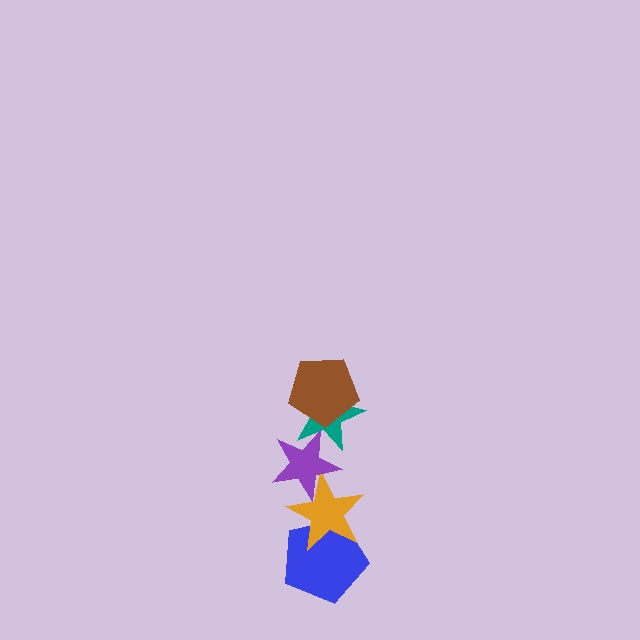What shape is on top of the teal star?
The brown pentagon is on top of the teal star.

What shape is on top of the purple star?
The teal star is on top of the purple star.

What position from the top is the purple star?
The purple star is 3rd from the top.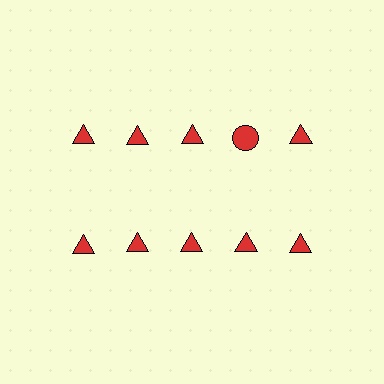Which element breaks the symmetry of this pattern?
The red circle in the top row, second from right column breaks the symmetry. All other shapes are red triangles.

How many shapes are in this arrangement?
There are 10 shapes arranged in a grid pattern.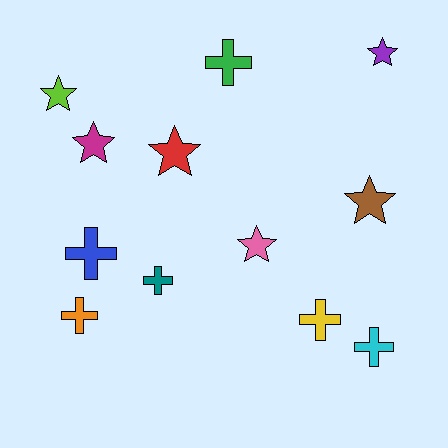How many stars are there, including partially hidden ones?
There are 6 stars.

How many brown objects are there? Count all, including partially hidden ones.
There is 1 brown object.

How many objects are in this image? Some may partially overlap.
There are 12 objects.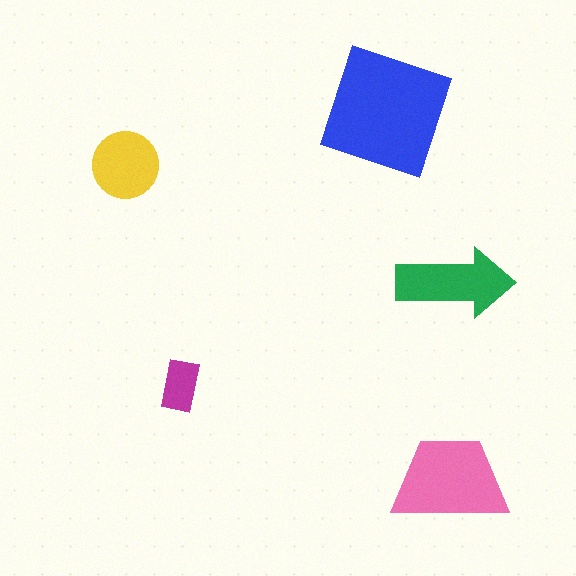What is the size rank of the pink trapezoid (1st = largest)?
2nd.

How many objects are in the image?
There are 5 objects in the image.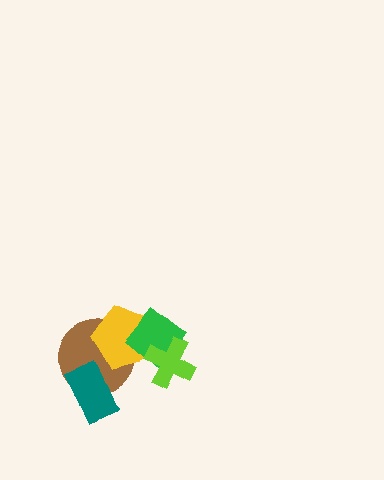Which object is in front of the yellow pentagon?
The green diamond is in front of the yellow pentagon.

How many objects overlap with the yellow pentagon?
2 objects overlap with the yellow pentagon.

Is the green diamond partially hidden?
Yes, it is partially covered by another shape.